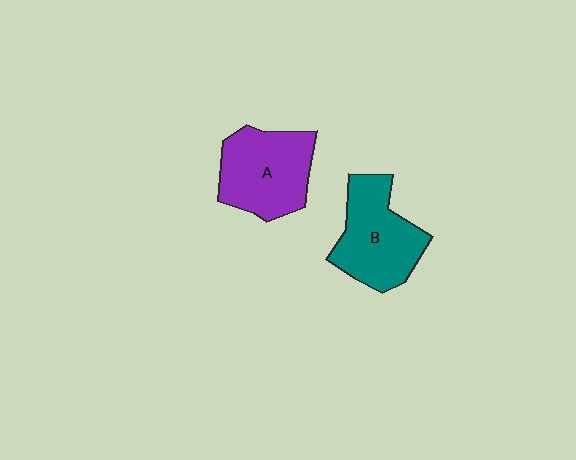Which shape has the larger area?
Shape A (purple).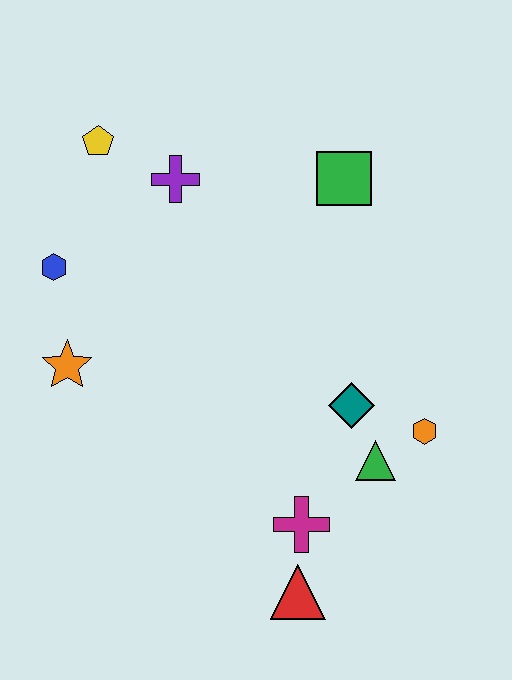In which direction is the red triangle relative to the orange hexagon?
The red triangle is below the orange hexagon.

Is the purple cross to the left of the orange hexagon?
Yes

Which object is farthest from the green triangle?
The yellow pentagon is farthest from the green triangle.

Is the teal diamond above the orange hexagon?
Yes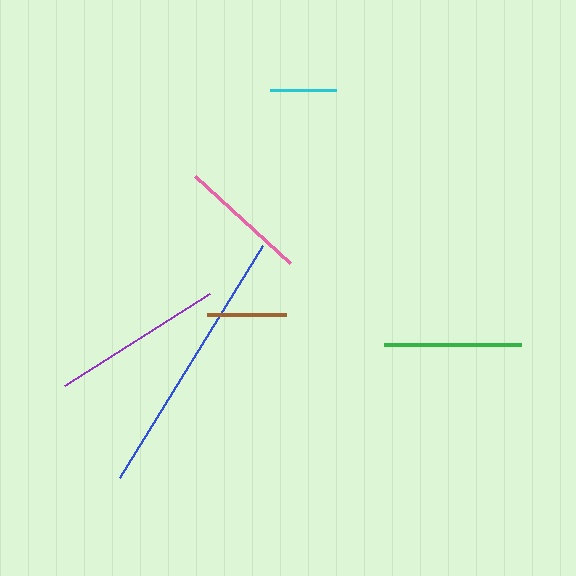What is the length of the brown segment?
The brown segment is approximately 79 pixels long.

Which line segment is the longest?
The blue line is the longest at approximately 272 pixels.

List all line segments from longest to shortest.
From longest to shortest: blue, purple, green, pink, brown, cyan.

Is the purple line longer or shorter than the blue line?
The blue line is longer than the purple line.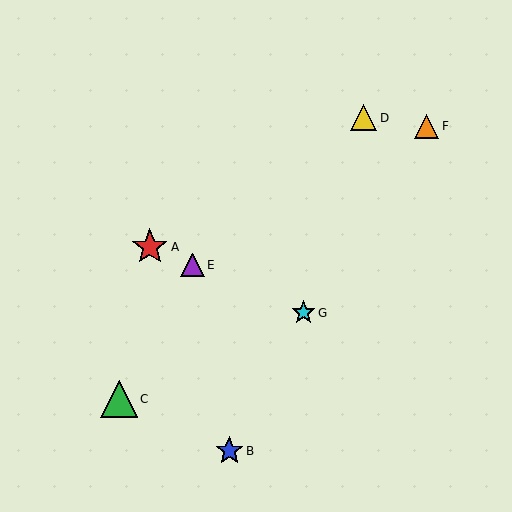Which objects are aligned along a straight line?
Objects A, E, G are aligned along a straight line.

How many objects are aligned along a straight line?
3 objects (A, E, G) are aligned along a straight line.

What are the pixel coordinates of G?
Object G is at (304, 313).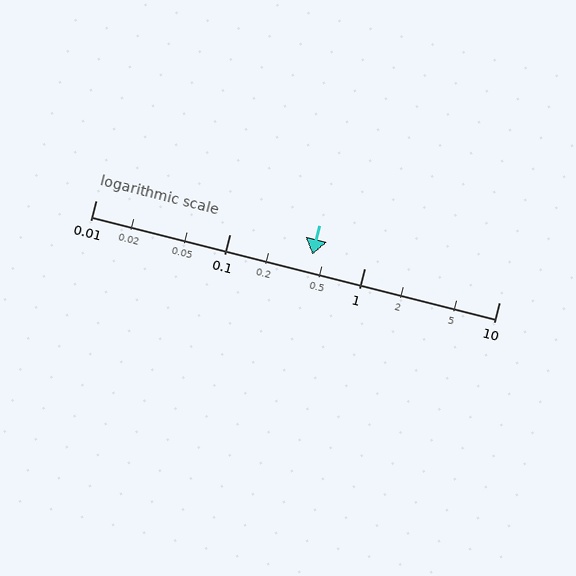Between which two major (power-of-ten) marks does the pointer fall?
The pointer is between 0.1 and 1.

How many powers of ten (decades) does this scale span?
The scale spans 3 decades, from 0.01 to 10.